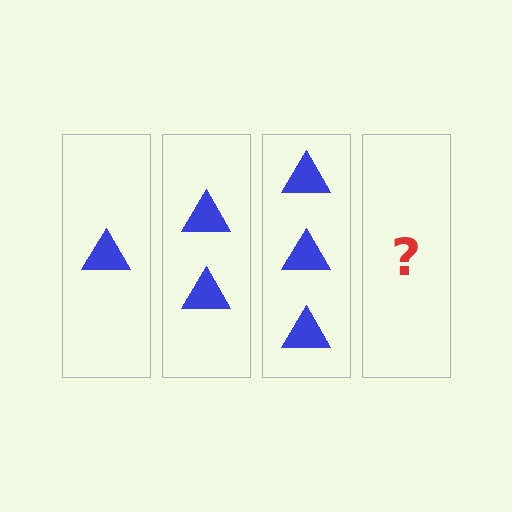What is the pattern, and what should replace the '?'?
The pattern is that each step adds one more triangle. The '?' should be 4 triangles.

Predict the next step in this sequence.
The next step is 4 triangles.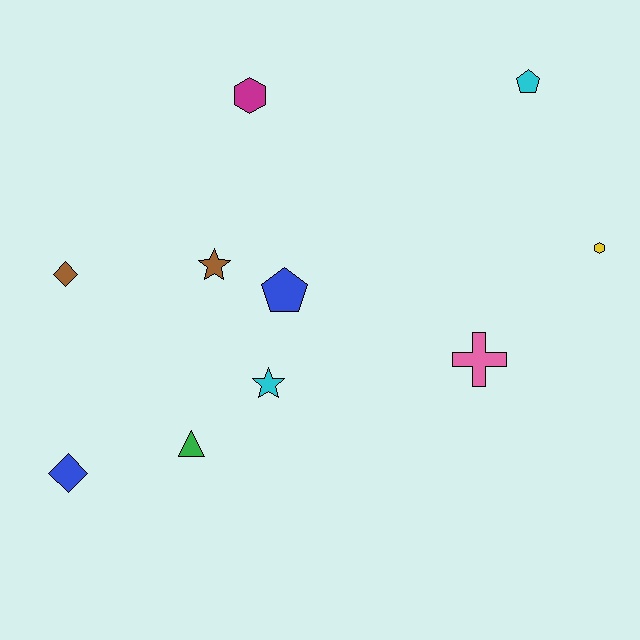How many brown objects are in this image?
There are 2 brown objects.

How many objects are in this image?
There are 10 objects.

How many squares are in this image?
There are no squares.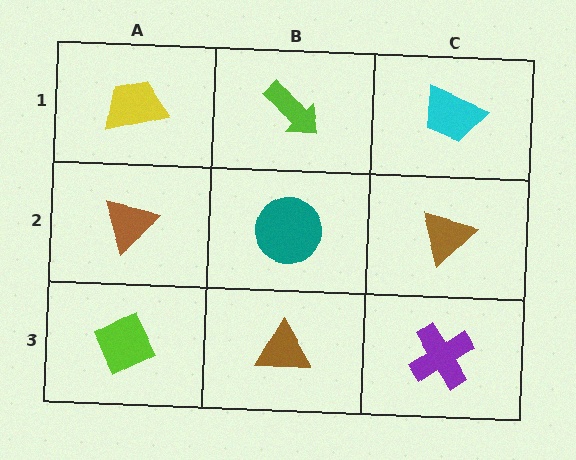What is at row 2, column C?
A brown triangle.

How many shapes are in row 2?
3 shapes.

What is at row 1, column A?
A yellow trapezoid.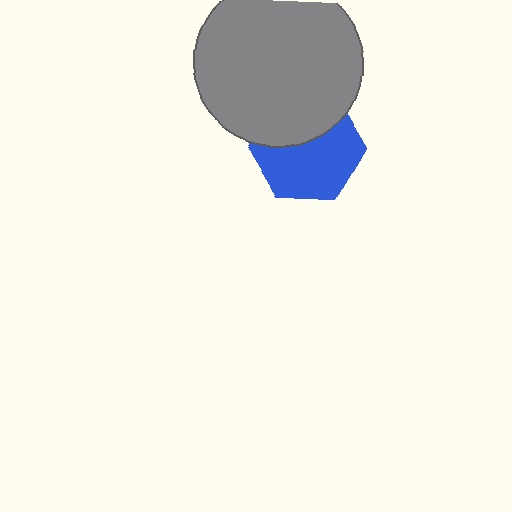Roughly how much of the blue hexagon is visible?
About half of it is visible (roughly 62%).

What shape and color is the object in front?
The object in front is a gray circle.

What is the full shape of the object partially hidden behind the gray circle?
The partially hidden object is a blue hexagon.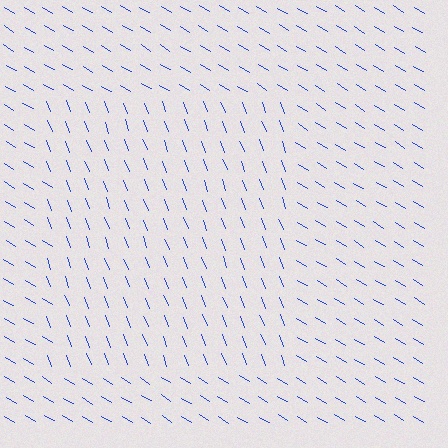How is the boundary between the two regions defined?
The boundary is defined purely by a change in line orientation (approximately 38 degrees difference). All lines are the same color and thickness.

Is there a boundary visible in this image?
Yes, there is a texture boundary formed by a change in line orientation.